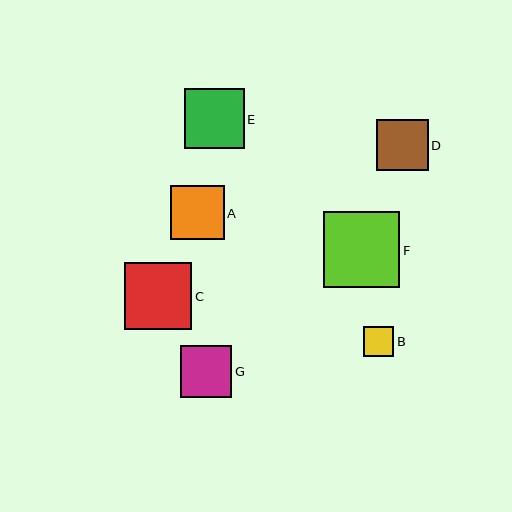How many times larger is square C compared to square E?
Square C is approximately 1.1 times the size of square E.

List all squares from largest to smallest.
From largest to smallest: F, C, E, A, D, G, B.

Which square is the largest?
Square F is the largest with a size of approximately 76 pixels.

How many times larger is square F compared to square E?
Square F is approximately 1.3 times the size of square E.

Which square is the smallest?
Square B is the smallest with a size of approximately 30 pixels.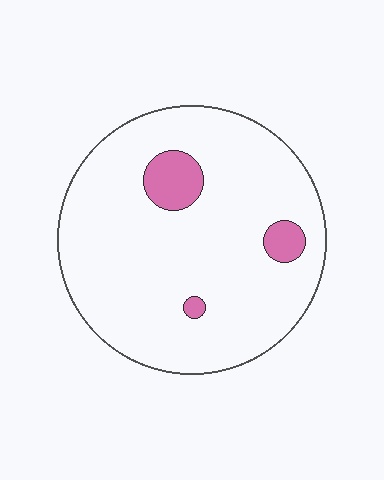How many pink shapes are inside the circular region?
3.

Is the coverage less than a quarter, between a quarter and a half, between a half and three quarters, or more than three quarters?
Less than a quarter.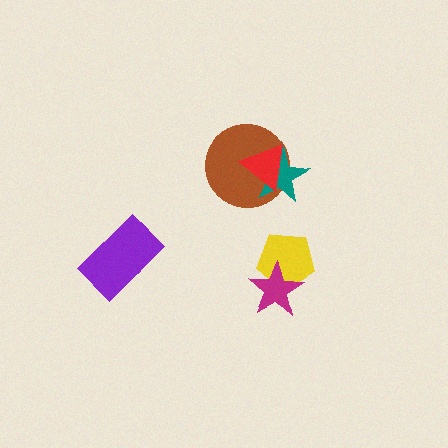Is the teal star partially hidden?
Yes, it is partially covered by another shape.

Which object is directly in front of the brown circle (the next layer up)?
The teal star is directly in front of the brown circle.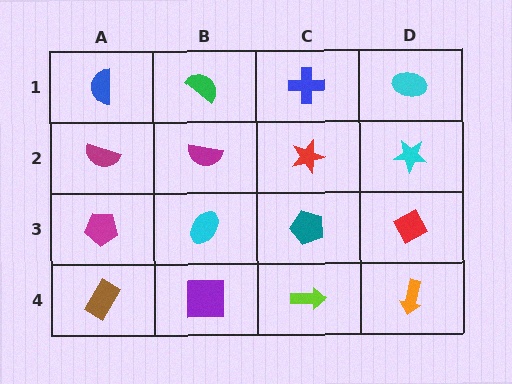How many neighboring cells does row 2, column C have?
4.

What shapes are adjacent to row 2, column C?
A blue cross (row 1, column C), a teal pentagon (row 3, column C), a magenta semicircle (row 2, column B), a cyan star (row 2, column D).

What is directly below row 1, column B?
A magenta semicircle.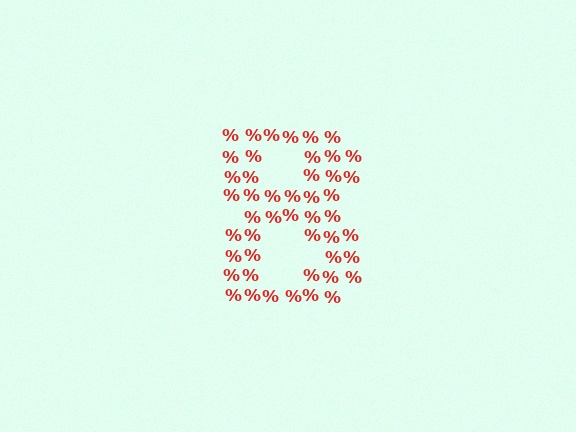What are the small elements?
The small elements are percent signs.